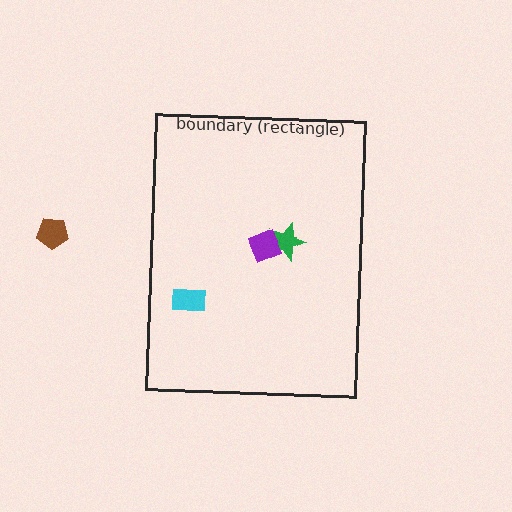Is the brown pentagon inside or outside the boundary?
Outside.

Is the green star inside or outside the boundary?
Inside.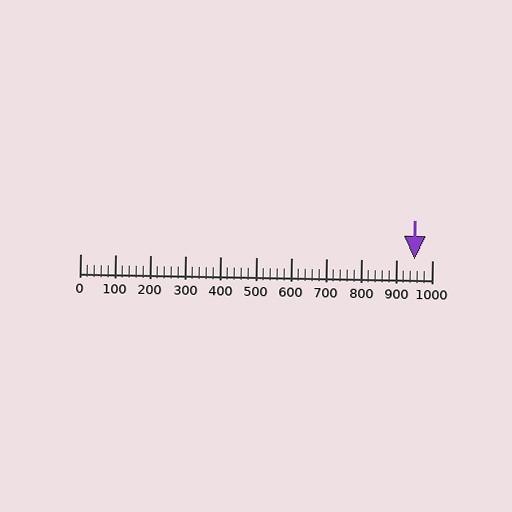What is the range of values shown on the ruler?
The ruler shows values from 0 to 1000.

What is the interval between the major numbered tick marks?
The major tick marks are spaced 100 units apart.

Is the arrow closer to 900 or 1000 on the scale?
The arrow is closer to 1000.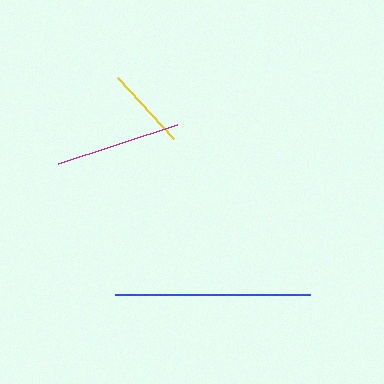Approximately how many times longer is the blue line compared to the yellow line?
The blue line is approximately 2.4 times the length of the yellow line.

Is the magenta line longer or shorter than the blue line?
The blue line is longer than the magenta line.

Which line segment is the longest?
The blue line is the longest at approximately 195 pixels.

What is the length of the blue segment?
The blue segment is approximately 195 pixels long.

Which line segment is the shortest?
The yellow line is the shortest at approximately 83 pixels.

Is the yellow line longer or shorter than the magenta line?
The magenta line is longer than the yellow line.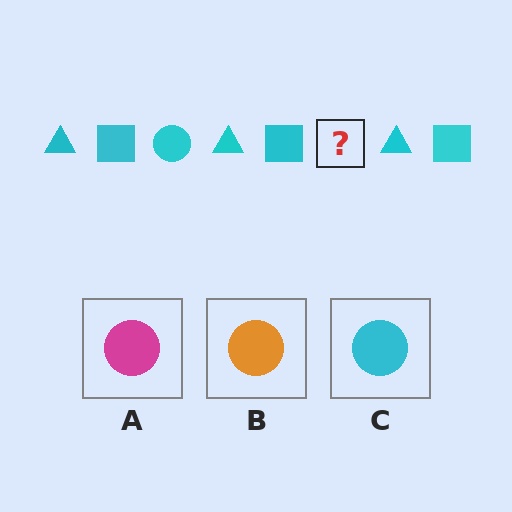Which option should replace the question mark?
Option C.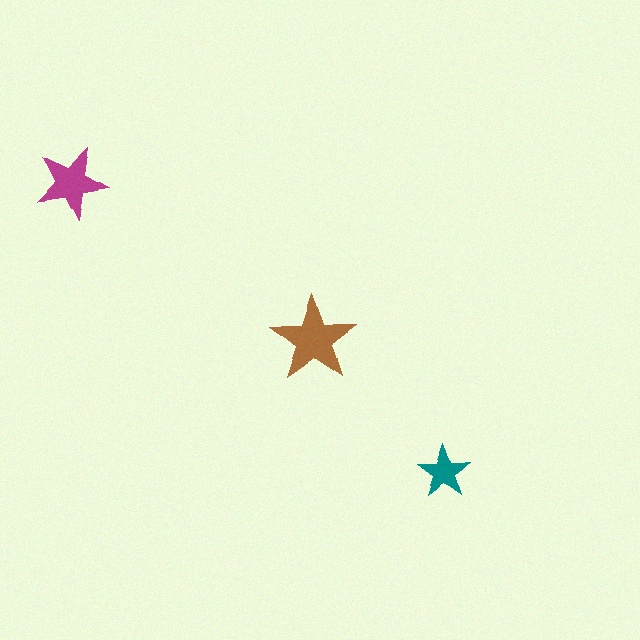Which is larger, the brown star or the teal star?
The brown one.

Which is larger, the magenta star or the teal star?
The magenta one.